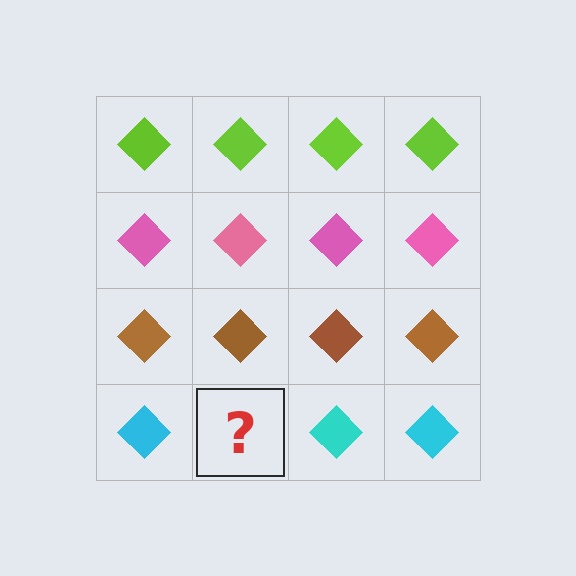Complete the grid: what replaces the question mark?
The question mark should be replaced with a cyan diamond.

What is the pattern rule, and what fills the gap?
The rule is that each row has a consistent color. The gap should be filled with a cyan diamond.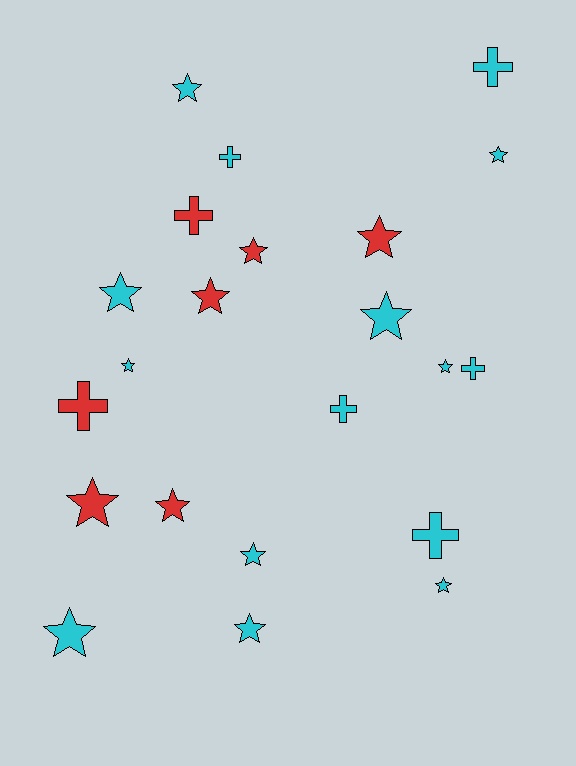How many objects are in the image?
There are 22 objects.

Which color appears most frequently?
Cyan, with 15 objects.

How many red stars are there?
There are 5 red stars.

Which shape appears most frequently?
Star, with 15 objects.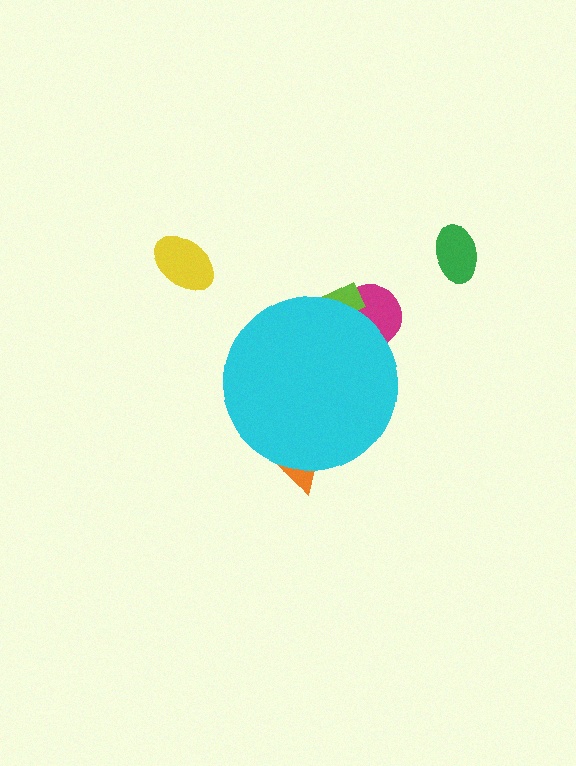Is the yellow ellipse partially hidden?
No, the yellow ellipse is fully visible.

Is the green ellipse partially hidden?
No, the green ellipse is fully visible.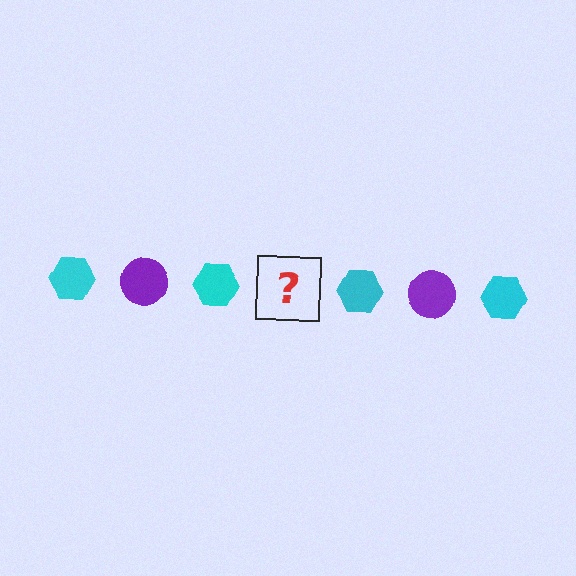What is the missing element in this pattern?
The missing element is a purple circle.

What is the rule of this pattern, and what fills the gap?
The rule is that the pattern alternates between cyan hexagon and purple circle. The gap should be filled with a purple circle.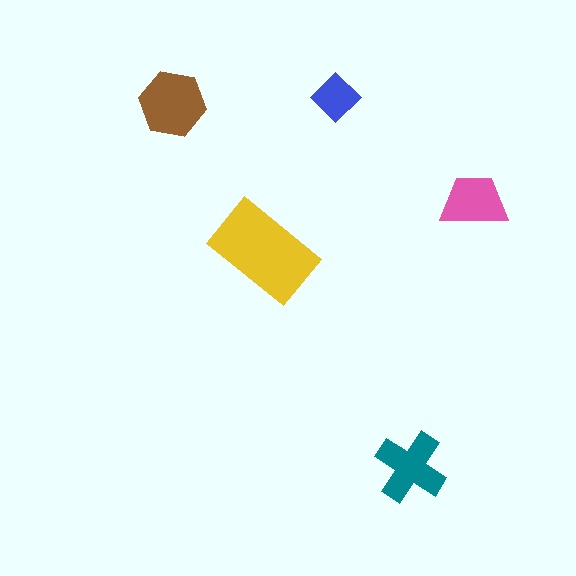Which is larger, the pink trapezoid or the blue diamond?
The pink trapezoid.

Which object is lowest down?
The teal cross is bottommost.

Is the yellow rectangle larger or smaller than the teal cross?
Larger.